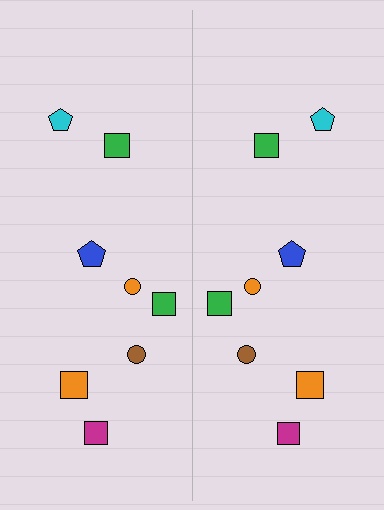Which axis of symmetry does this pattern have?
The pattern has a vertical axis of symmetry running through the center of the image.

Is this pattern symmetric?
Yes, this pattern has bilateral (reflection) symmetry.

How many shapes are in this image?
There are 16 shapes in this image.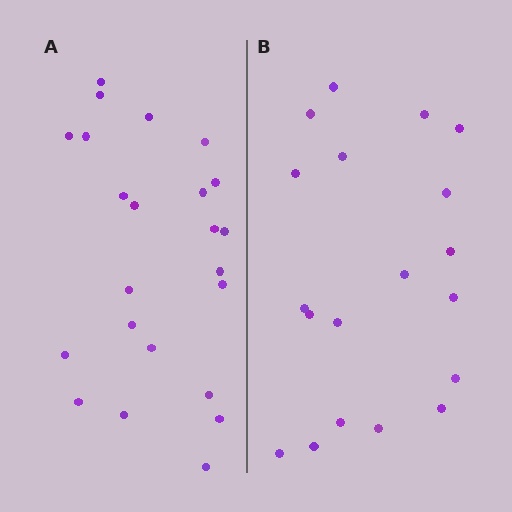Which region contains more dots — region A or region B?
Region A (the left region) has more dots.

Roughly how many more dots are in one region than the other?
Region A has about 4 more dots than region B.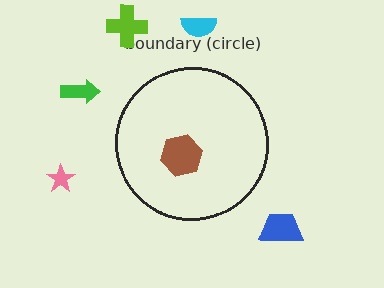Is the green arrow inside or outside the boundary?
Outside.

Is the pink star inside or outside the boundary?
Outside.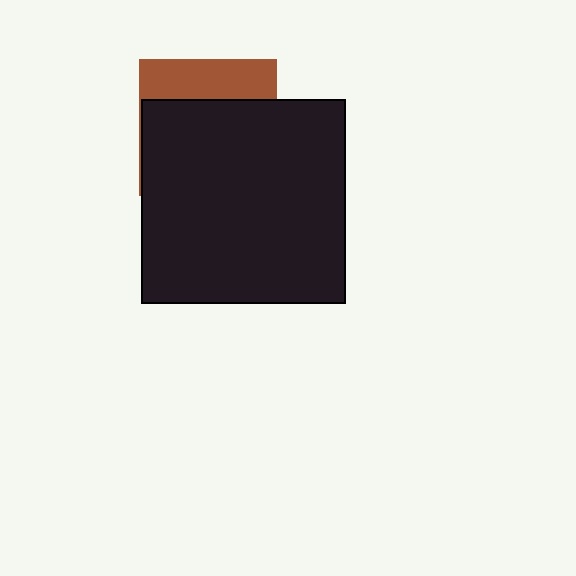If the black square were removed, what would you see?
You would see the complete brown square.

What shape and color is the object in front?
The object in front is a black square.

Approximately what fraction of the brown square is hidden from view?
Roughly 70% of the brown square is hidden behind the black square.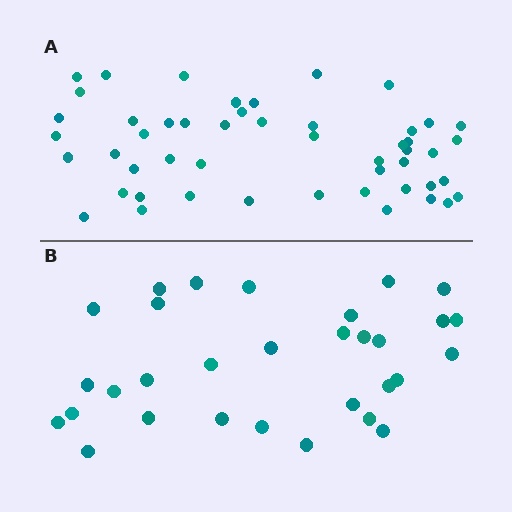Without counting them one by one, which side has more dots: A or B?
Region A (the top region) has more dots.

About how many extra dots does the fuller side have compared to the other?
Region A has approximately 20 more dots than region B.